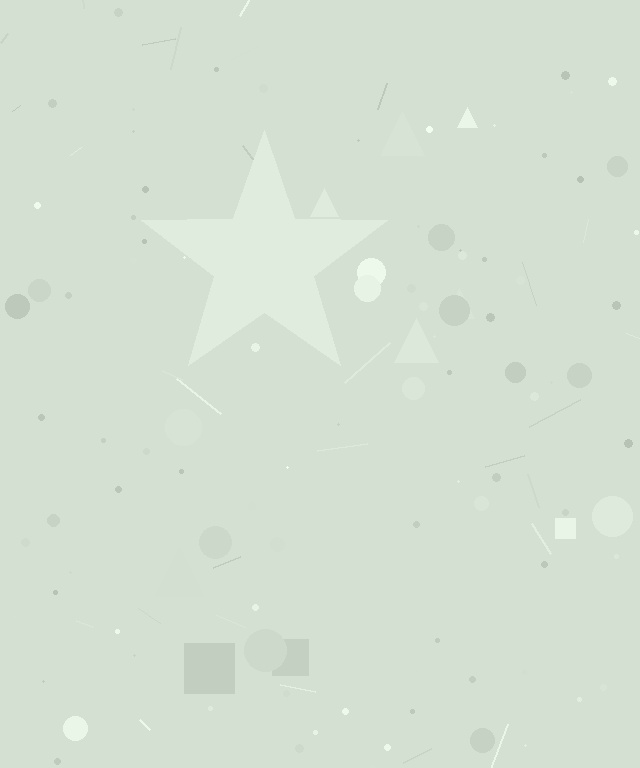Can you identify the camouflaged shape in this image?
The camouflaged shape is a star.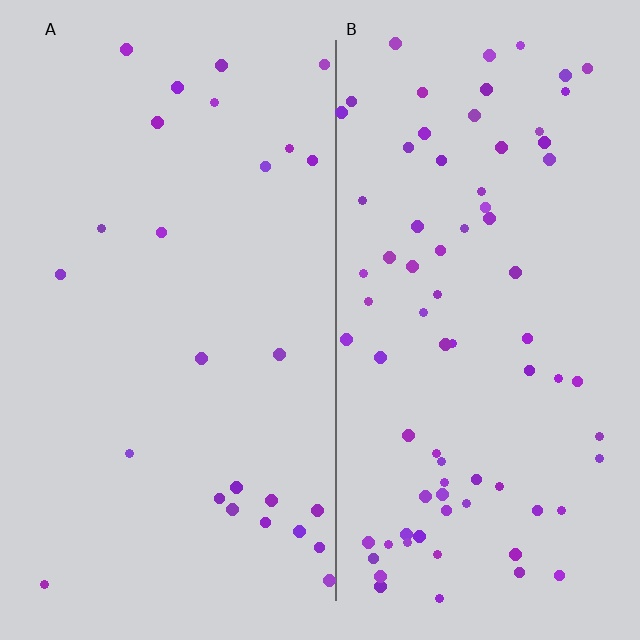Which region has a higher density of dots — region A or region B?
B (the right).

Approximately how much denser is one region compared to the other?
Approximately 3.0× — region B over region A.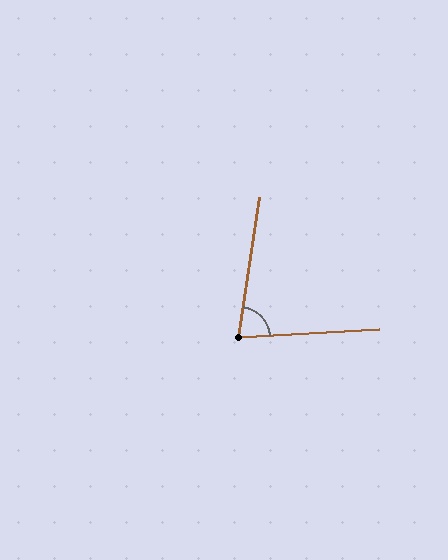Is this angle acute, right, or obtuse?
It is acute.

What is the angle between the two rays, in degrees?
Approximately 78 degrees.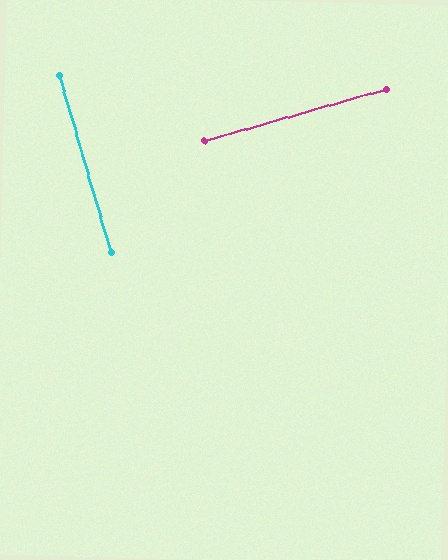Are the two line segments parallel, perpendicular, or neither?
Perpendicular — they meet at approximately 90°.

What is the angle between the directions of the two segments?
Approximately 90 degrees.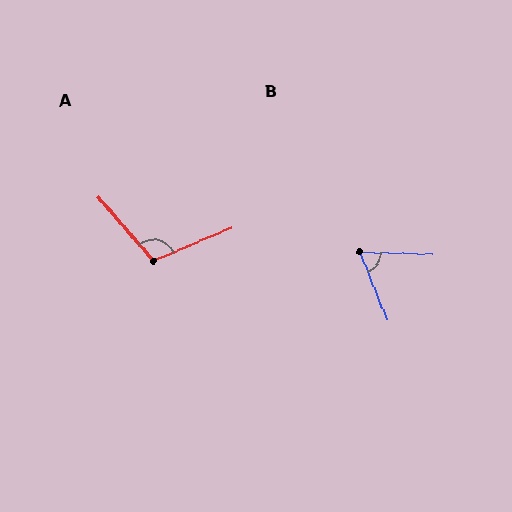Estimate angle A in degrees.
Approximately 108 degrees.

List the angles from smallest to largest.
B (67°), A (108°).